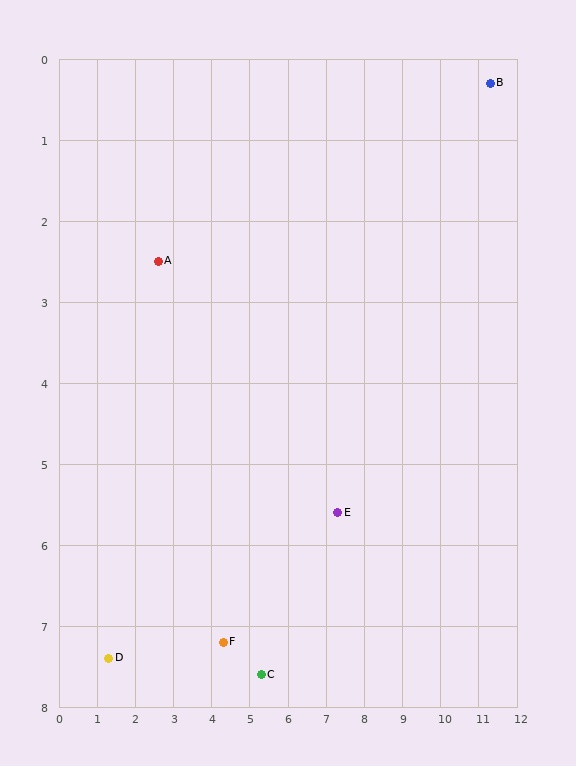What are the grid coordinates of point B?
Point B is at approximately (11.3, 0.3).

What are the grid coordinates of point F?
Point F is at approximately (4.3, 7.2).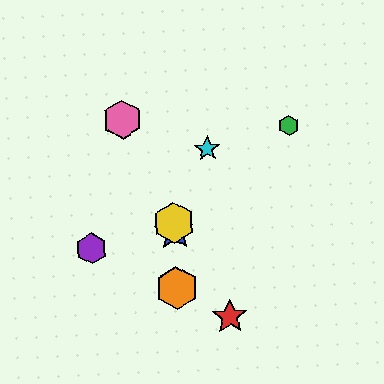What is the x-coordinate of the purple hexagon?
The purple hexagon is at x≈91.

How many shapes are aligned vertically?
3 shapes (the blue star, the yellow hexagon, the orange hexagon) are aligned vertically.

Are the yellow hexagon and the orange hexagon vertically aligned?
Yes, both are at x≈174.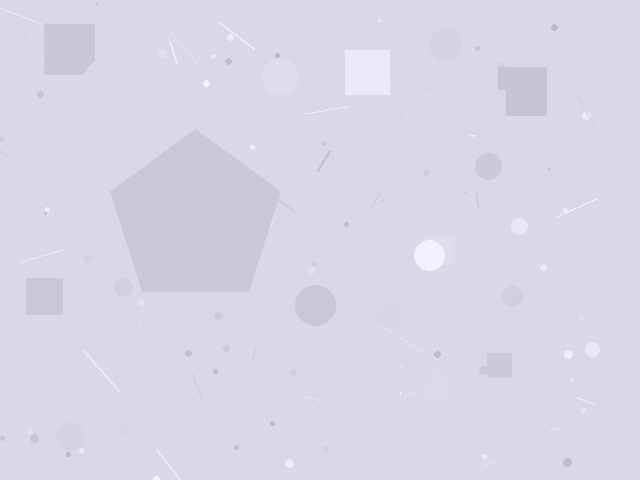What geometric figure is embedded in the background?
A pentagon is embedded in the background.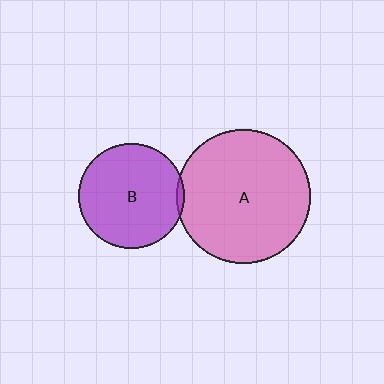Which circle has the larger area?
Circle A (pink).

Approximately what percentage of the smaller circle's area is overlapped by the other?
Approximately 5%.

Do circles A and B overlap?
Yes.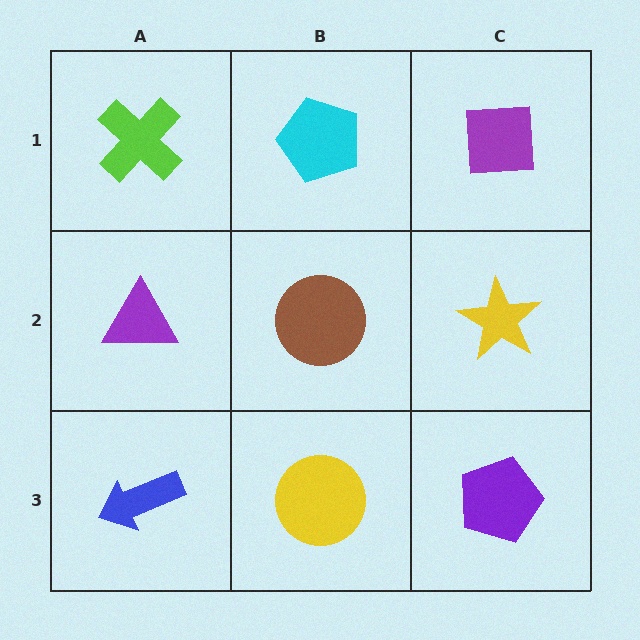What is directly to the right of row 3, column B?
A purple pentagon.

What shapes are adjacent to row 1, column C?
A yellow star (row 2, column C), a cyan pentagon (row 1, column B).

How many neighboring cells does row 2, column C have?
3.